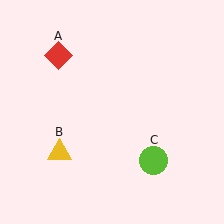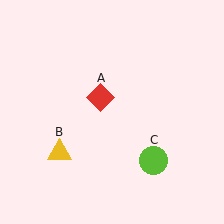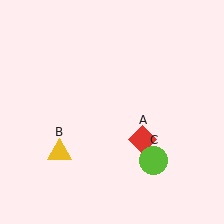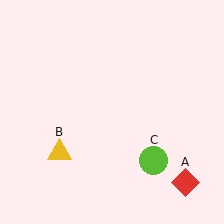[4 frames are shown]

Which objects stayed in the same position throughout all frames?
Yellow triangle (object B) and lime circle (object C) remained stationary.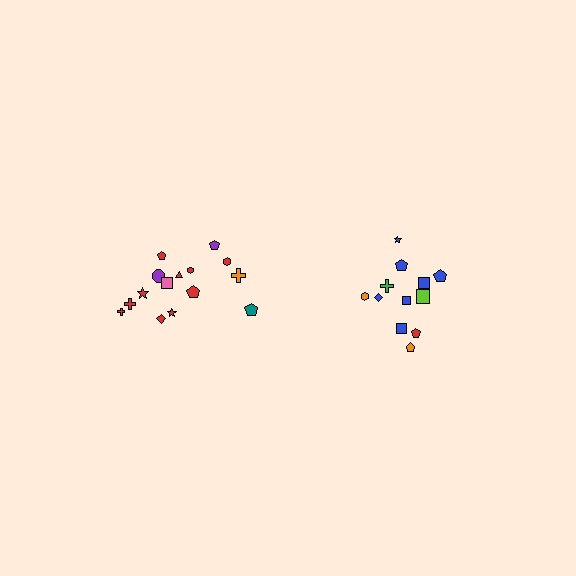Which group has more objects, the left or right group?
The left group.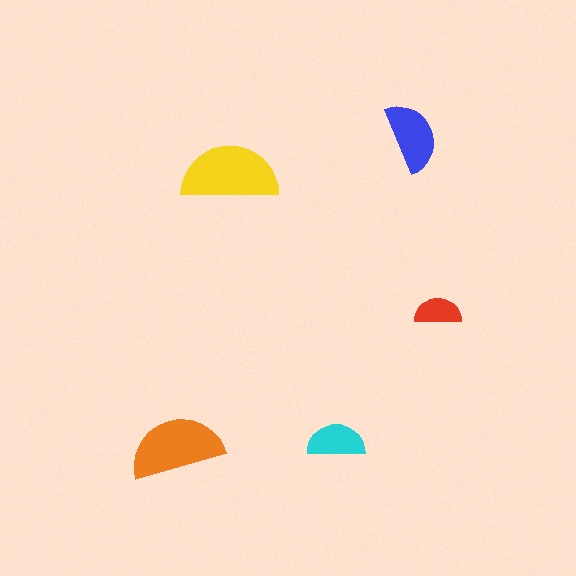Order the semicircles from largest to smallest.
the yellow one, the orange one, the blue one, the cyan one, the red one.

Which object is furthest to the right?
The red semicircle is rightmost.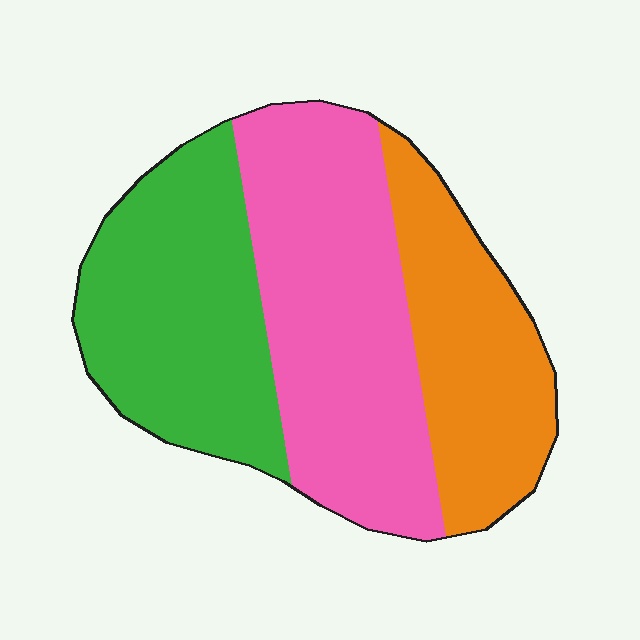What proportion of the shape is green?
Green takes up about one third (1/3) of the shape.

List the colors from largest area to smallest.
From largest to smallest: pink, green, orange.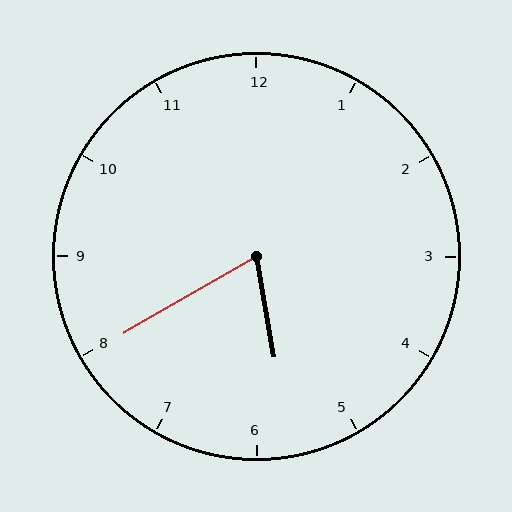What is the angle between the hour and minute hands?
Approximately 70 degrees.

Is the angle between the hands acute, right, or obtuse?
It is acute.